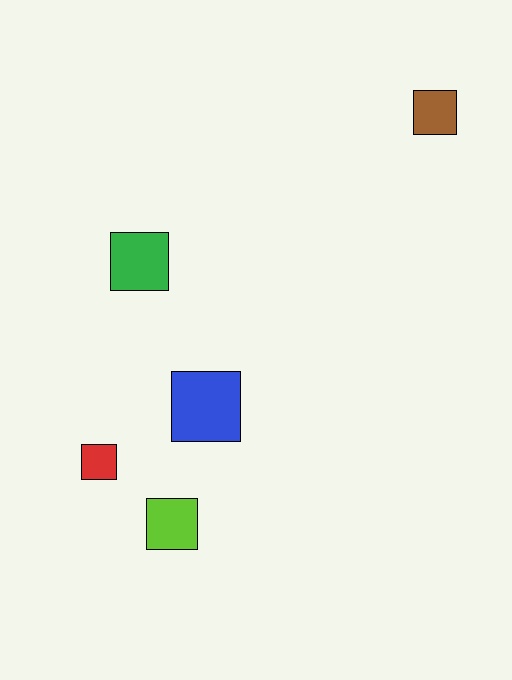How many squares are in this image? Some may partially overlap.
There are 5 squares.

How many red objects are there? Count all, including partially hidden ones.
There is 1 red object.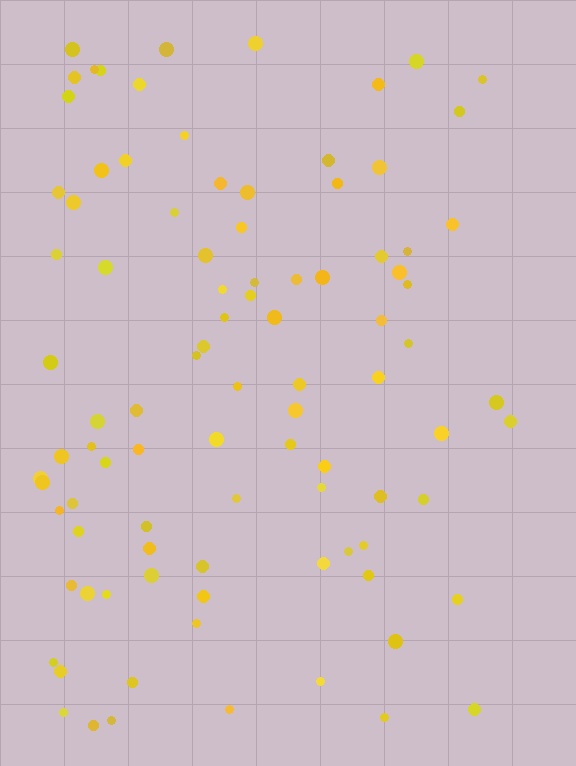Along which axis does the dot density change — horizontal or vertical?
Horizontal.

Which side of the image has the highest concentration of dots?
The left.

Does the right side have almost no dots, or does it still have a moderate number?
Still a moderate number, just noticeably fewer than the left.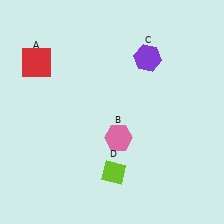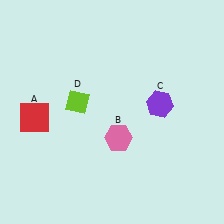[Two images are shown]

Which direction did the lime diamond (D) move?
The lime diamond (D) moved up.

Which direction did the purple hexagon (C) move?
The purple hexagon (C) moved down.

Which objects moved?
The objects that moved are: the red square (A), the purple hexagon (C), the lime diamond (D).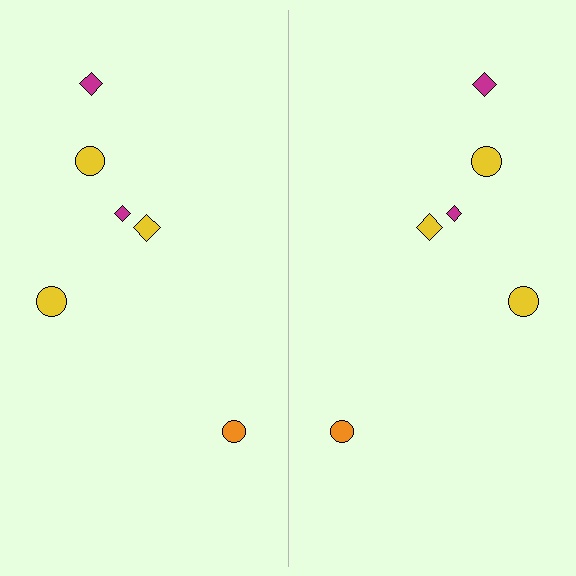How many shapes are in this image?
There are 12 shapes in this image.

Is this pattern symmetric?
Yes, this pattern has bilateral (reflection) symmetry.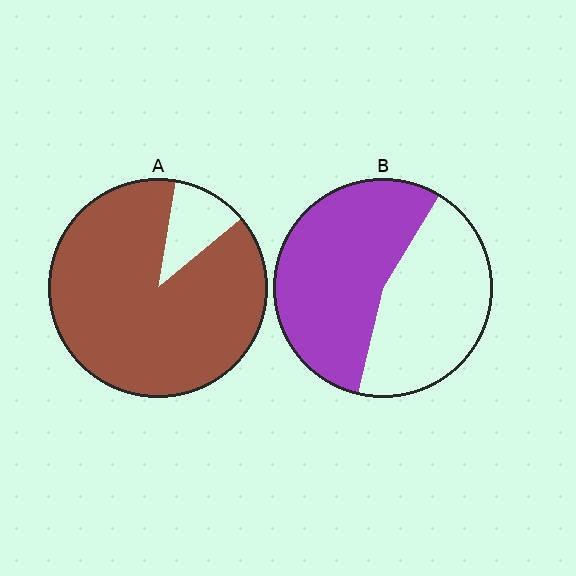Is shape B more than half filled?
Yes.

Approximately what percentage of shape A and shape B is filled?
A is approximately 90% and B is approximately 55%.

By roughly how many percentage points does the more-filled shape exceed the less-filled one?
By roughly 35 percentage points (A over B).